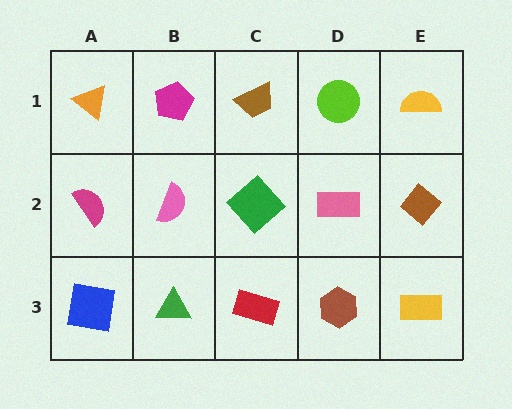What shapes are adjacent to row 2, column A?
An orange triangle (row 1, column A), a blue square (row 3, column A), a pink semicircle (row 2, column B).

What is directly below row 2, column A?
A blue square.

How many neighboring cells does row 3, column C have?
3.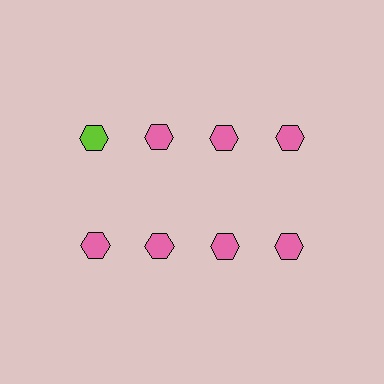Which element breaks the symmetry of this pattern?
The lime hexagon in the top row, leftmost column breaks the symmetry. All other shapes are pink hexagons.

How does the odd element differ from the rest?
It has a different color: lime instead of pink.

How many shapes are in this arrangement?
There are 8 shapes arranged in a grid pattern.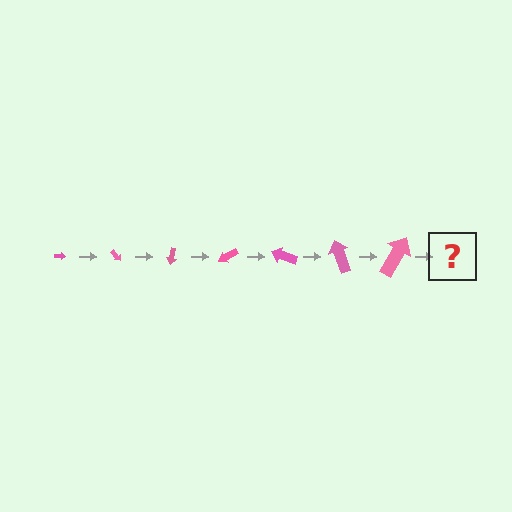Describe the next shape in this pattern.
It should be an arrow, larger than the previous one and rotated 350 degrees from the start.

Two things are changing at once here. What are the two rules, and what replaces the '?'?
The two rules are that the arrow grows larger each step and it rotates 50 degrees each step. The '?' should be an arrow, larger than the previous one and rotated 350 degrees from the start.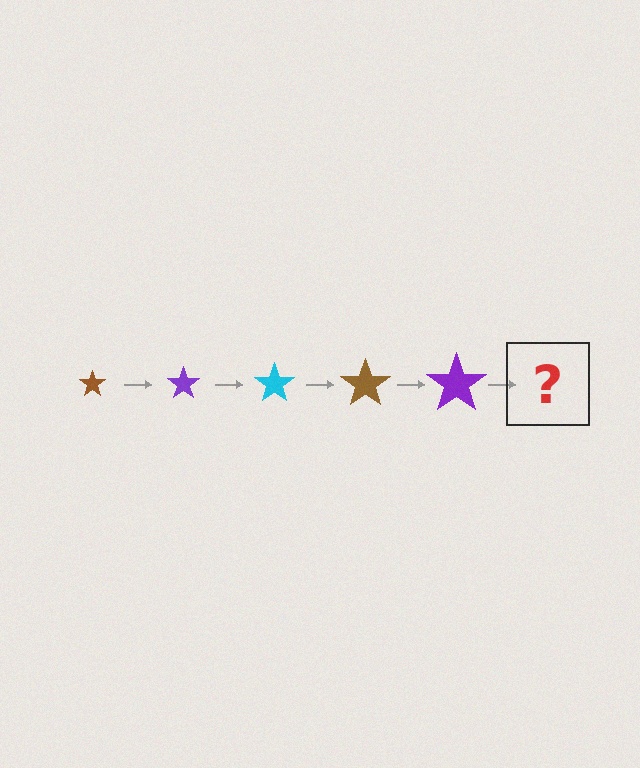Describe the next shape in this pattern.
It should be a cyan star, larger than the previous one.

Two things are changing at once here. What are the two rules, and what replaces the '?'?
The two rules are that the star grows larger each step and the color cycles through brown, purple, and cyan. The '?' should be a cyan star, larger than the previous one.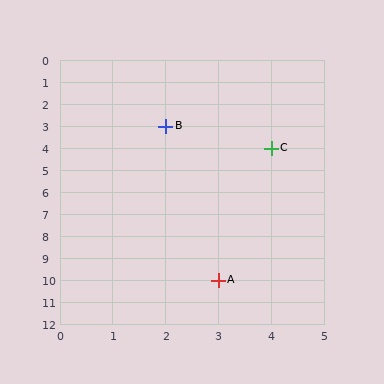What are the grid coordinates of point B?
Point B is at grid coordinates (2, 3).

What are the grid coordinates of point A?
Point A is at grid coordinates (3, 10).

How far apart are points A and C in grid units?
Points A and C are 1 column and 6 rows apart (about 6.1 grid units diagonally).